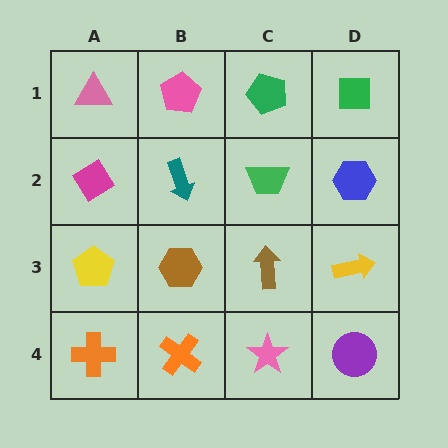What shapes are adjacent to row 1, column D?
A blue hexagon (row 2, column D), a green pentagon (row 1, column C).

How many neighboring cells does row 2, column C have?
4.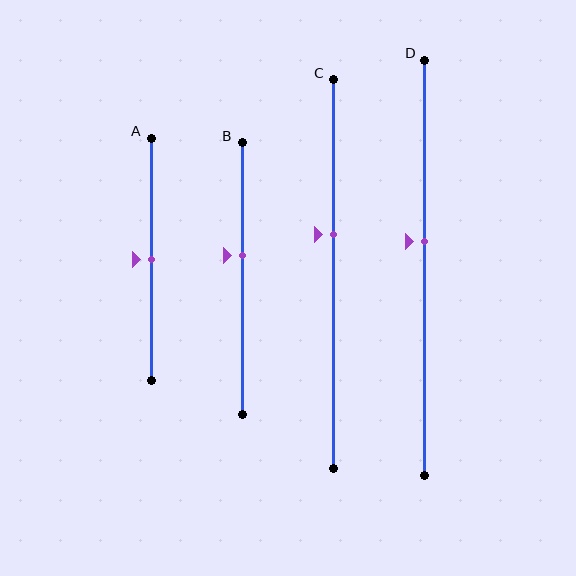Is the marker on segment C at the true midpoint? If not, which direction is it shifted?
No, the marker on segment C is shifted upward by about 10% of the segment length.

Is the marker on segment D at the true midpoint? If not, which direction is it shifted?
No, the marker on segment D is shifted upward by about 6% of the segment length.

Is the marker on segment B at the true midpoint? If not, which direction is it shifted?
No, the marker on segment B is shifted upward by about 8% of the segment length.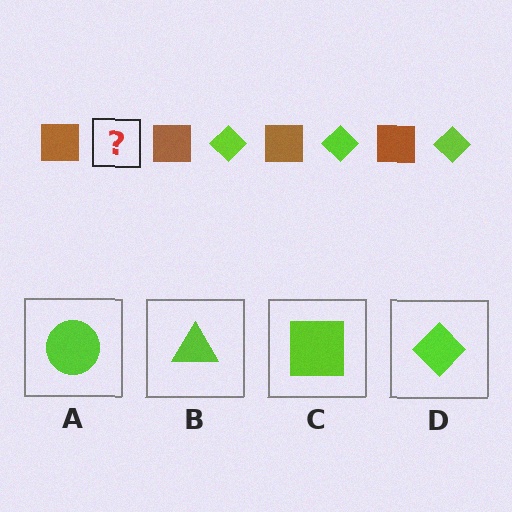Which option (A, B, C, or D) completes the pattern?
D.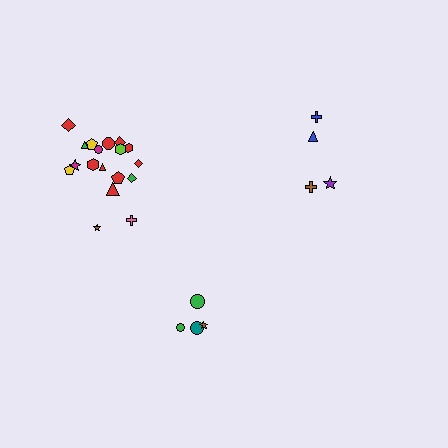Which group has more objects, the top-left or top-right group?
The top-left group.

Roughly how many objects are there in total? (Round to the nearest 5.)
Roughly 25 objects in total.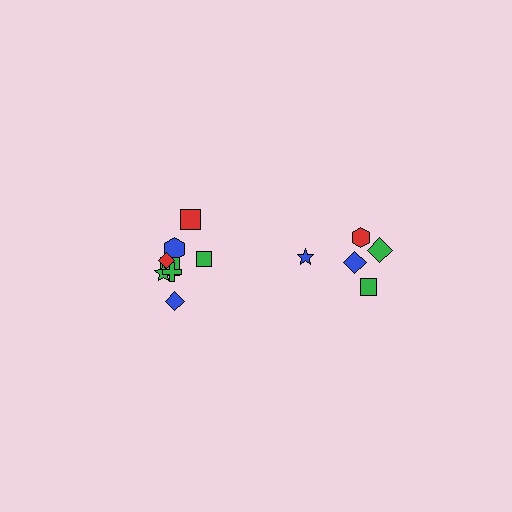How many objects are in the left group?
There are 8 objects.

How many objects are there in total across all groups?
There are 13 objects.